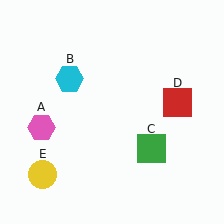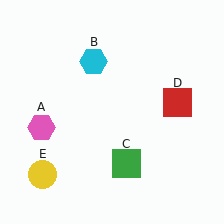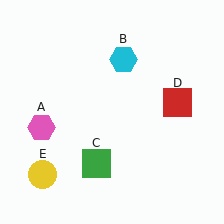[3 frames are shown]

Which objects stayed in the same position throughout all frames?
Pink hexagon (object A) and red square (object D) and yellow circle (object E) remained stationary.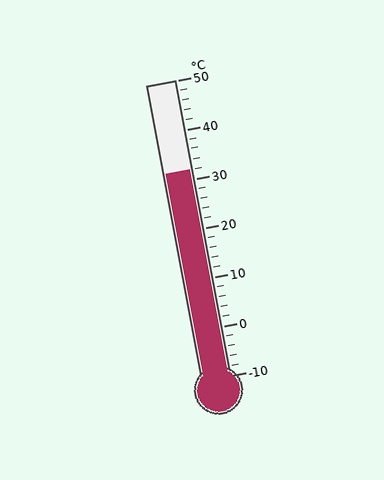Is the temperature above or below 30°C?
The temperature is above 30°C.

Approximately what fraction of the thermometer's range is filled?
The thermometer is filled to approximately 70% of its range.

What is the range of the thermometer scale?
The thermometer scale ranges from -10°C to 50°C.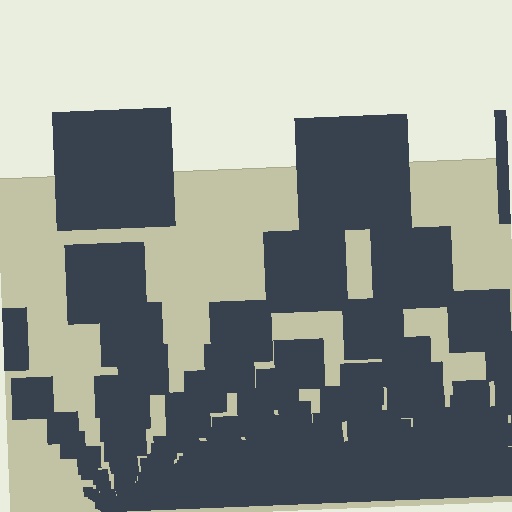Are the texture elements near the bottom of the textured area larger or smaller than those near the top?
Smaller. The gradient is inverted — elements near the bottom are smaller and denser.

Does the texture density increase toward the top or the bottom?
Density increases toward the bottom.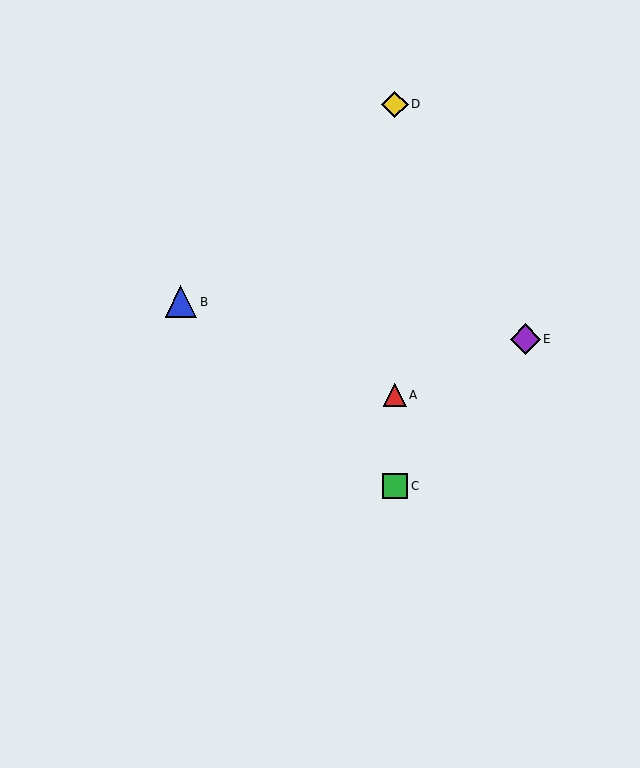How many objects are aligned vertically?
3 objects (A, C, D) are aligned vertically.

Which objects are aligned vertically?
Objects A, C, D are aligned vertically.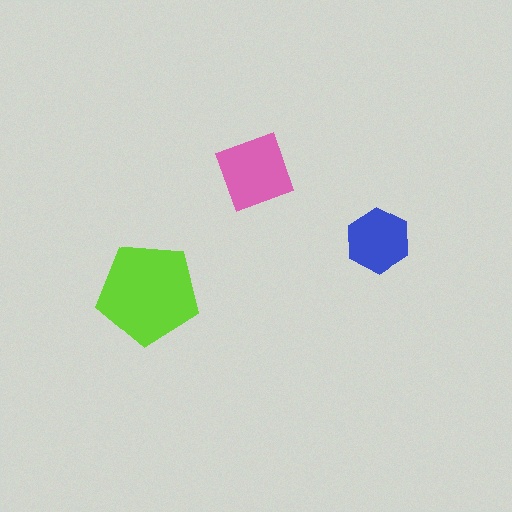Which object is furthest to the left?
The lime pentagon is leftmost.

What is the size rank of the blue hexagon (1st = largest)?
3rd.